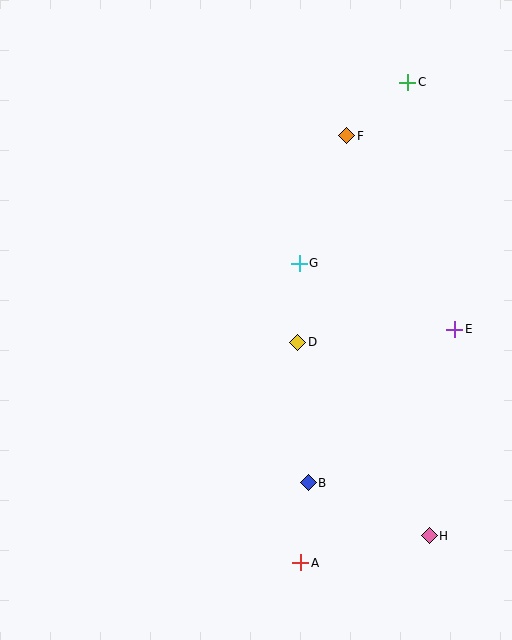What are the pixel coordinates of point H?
Point H is at (429, 536).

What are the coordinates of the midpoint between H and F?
The midpoint between H and F is at (388, 336).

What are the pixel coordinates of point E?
Point E is at (455, 329).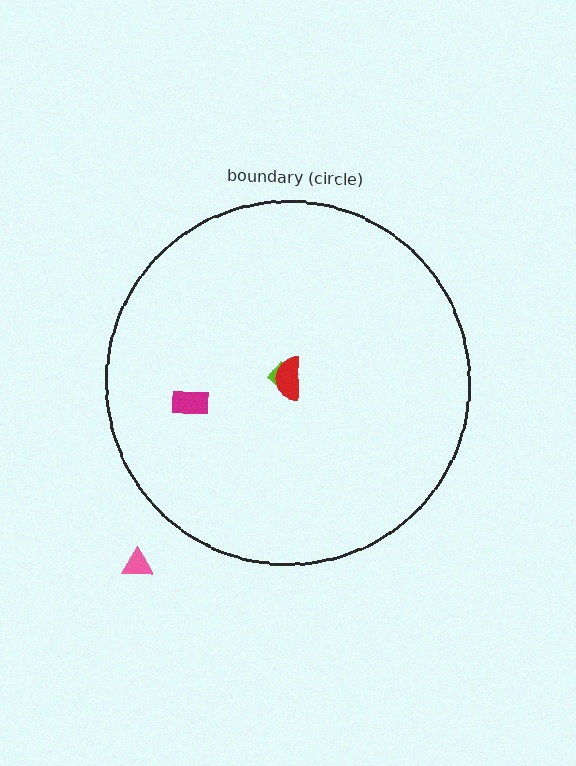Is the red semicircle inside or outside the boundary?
Inside.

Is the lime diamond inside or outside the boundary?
Inside.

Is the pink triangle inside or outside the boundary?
Outside.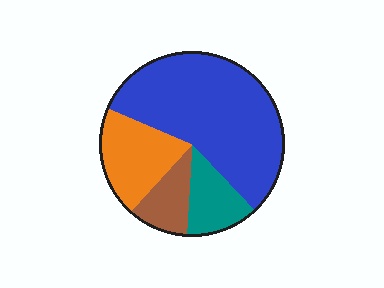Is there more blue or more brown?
Blue.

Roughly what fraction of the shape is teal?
Teal covers roughly 15% of the shape.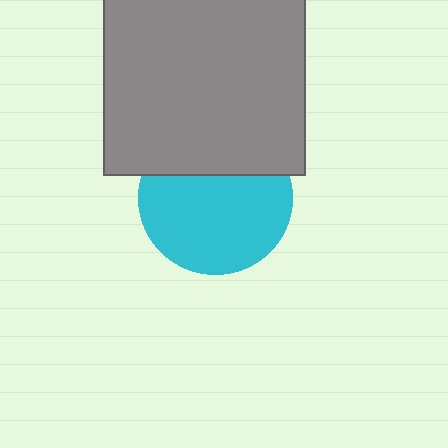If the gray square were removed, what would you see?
You would see the complete cyan circle.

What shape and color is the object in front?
The object in front is a gray square.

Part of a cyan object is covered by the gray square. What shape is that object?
It is a circle.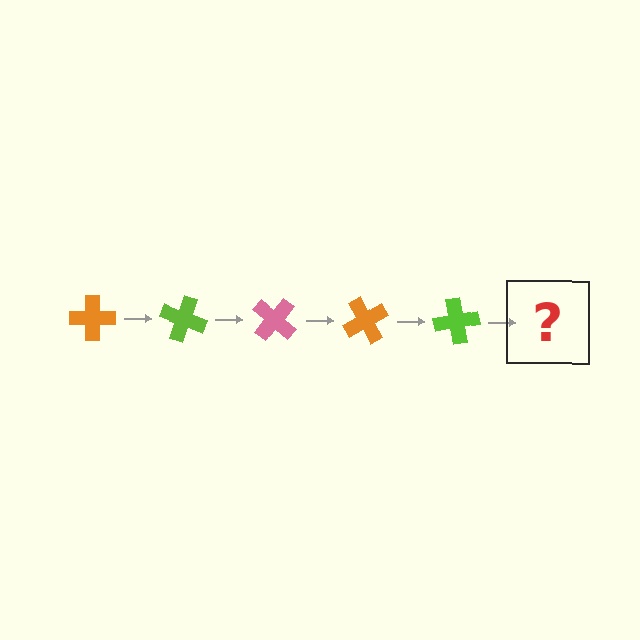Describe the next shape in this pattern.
It should be a pink cross, rotated 100 degrees from the start.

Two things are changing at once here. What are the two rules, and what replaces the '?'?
The two rules are that it rotates 20 degrees each step and the color cycles through orange, lime, and pink. The '?' should be a pink cross, rotated 100 degrees from the start.